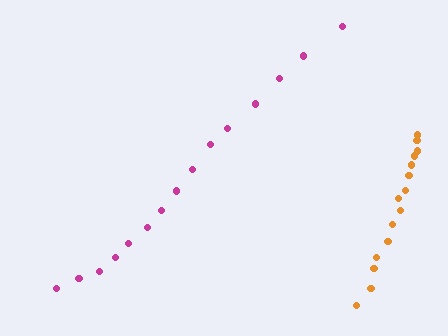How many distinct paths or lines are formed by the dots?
There are 2 distinct paths.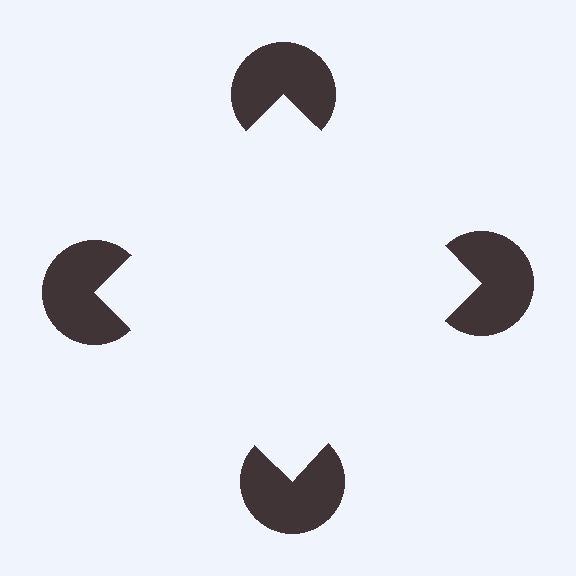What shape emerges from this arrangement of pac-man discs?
An illusory square — its edges are inferred from the aligned wedge cuts in the pac-man discs, not physically drawn.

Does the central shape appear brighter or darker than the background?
It typically appears slightly brighter than the background, even though no actual brightness change is drawn.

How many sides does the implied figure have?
4 sides.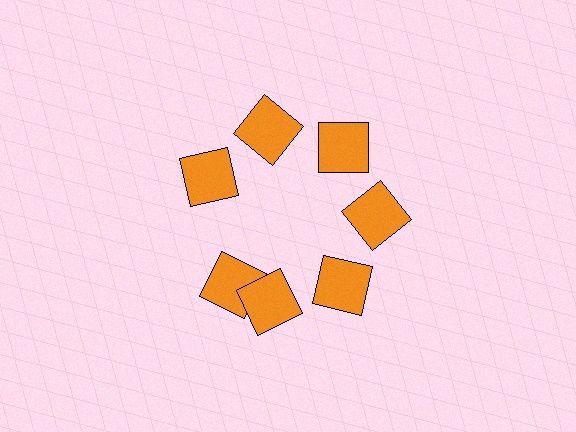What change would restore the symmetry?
The symmetry would be restored by rotating it back into even spacing with its neighbors so that all 7 squares sit at equal angles and equal distance from the center.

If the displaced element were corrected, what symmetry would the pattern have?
It would have 7-fold rotational symmetry — the pattern would map onto itself every 51 degrees.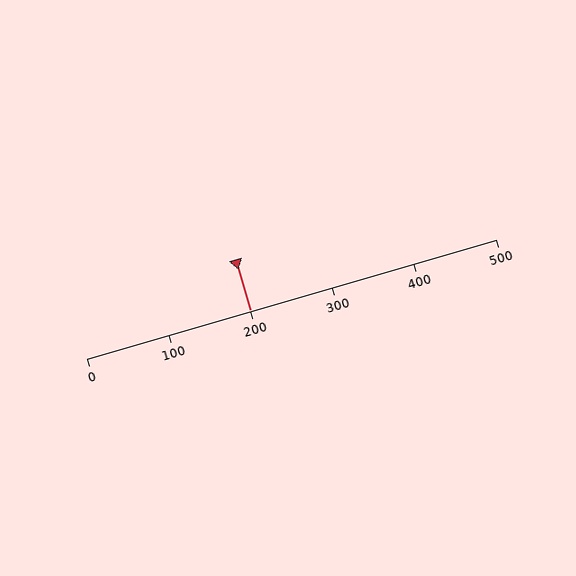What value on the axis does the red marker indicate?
The marker indicates approximately 200.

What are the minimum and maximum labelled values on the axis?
The axis runs from 0 to 500.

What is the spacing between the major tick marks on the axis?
The major ticks are spaced 100 apart.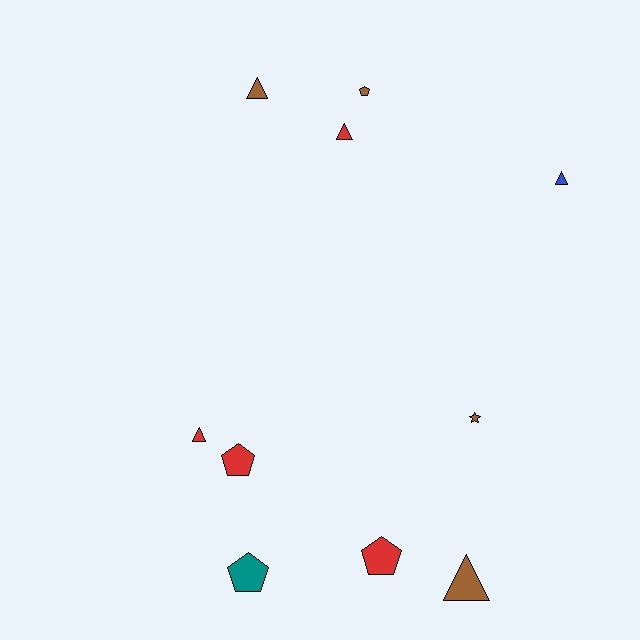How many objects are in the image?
There are 10 objects.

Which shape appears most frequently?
Triangle, with 5 objects.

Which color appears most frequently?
Red, with 4 objects.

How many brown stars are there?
There is 1 brown star.